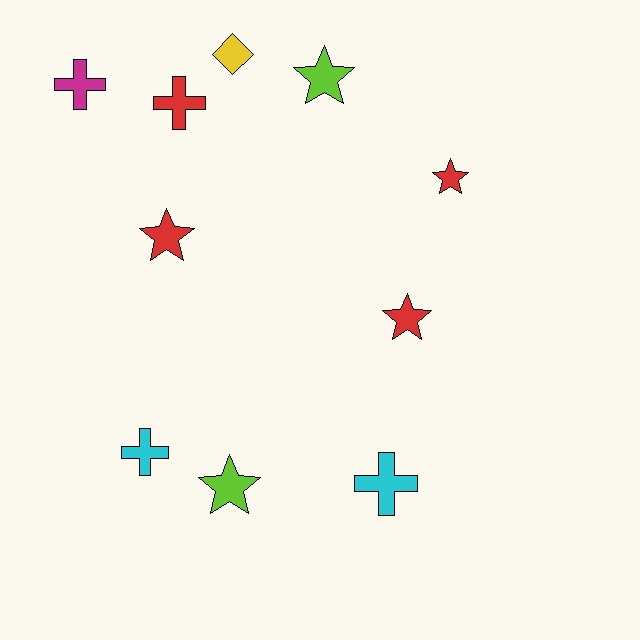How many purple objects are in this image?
There are no purple objects.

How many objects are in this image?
There are 10 objects.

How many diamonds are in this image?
There is 1 diamond.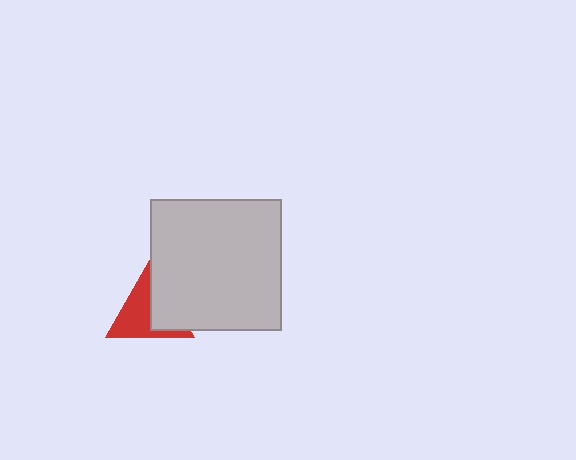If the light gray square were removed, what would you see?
You would see the complete red triangle.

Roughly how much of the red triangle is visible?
About half of it is visible (roughly 57%).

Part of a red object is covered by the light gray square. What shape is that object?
It is a triangle.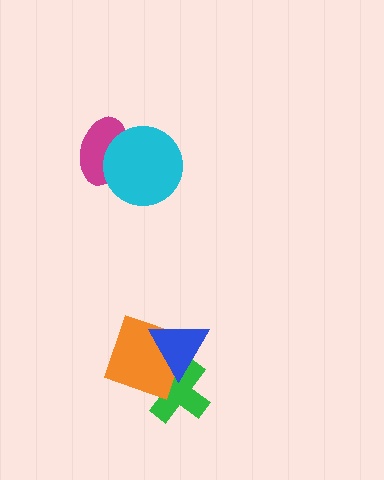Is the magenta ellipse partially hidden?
Yes, it is partially covered by another shape.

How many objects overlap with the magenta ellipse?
1 object overlaps with the magenta ellipse.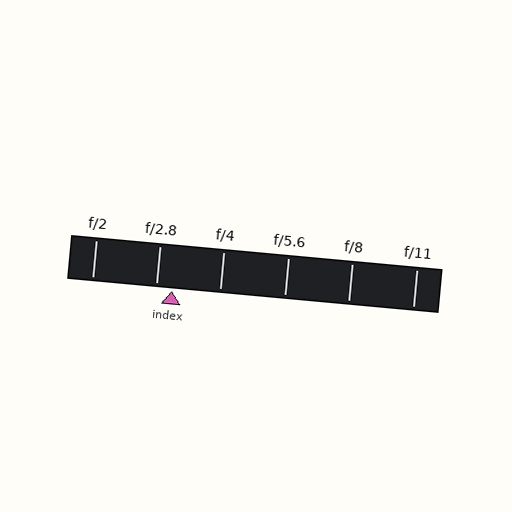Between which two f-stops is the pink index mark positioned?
The index mark is between f/2.8 and f/4.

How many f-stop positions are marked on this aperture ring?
There are 6 f-stop positions marked.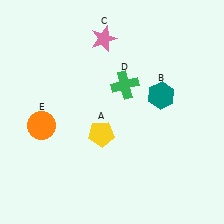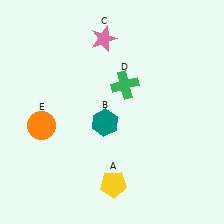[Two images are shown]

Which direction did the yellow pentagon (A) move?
The yellow pentagon (A) moved down.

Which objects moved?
The objects that moved are: the yellow pentagon (A), the teal hexagon (B).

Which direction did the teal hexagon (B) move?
The teal hexagon (B) moved left.